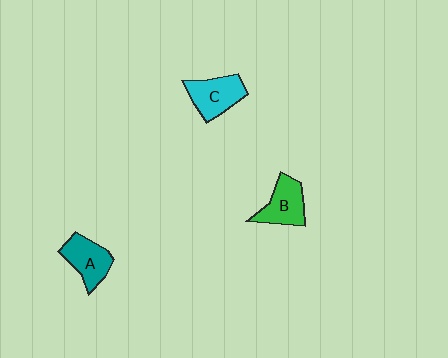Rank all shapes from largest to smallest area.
From largest to smallest: C (cyan), B (green), A (teal).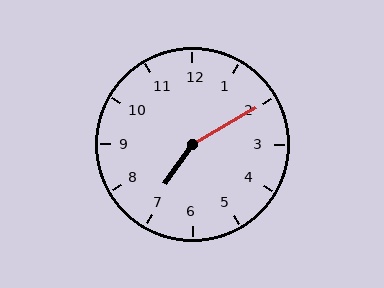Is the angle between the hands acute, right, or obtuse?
It is obtuse.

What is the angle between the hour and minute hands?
Approximately 155 degrees.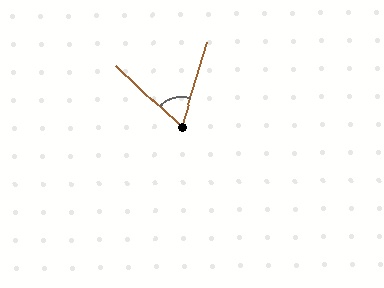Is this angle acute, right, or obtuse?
It is acute.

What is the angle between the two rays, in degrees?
Approximately 63 degrees.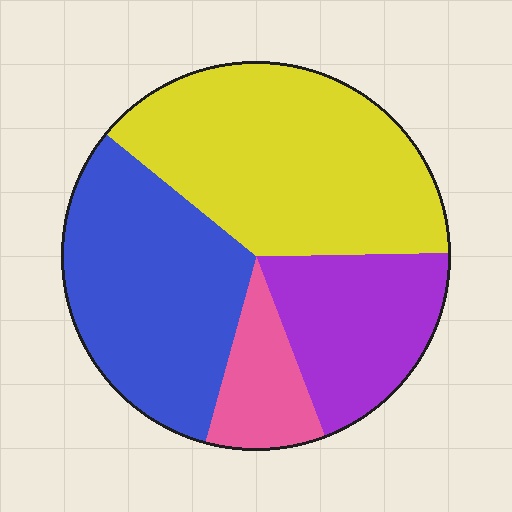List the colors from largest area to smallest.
From largest to smallest: yellow, blue, purple, pink.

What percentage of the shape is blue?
Blue takes up about one third (1/3) of the shape.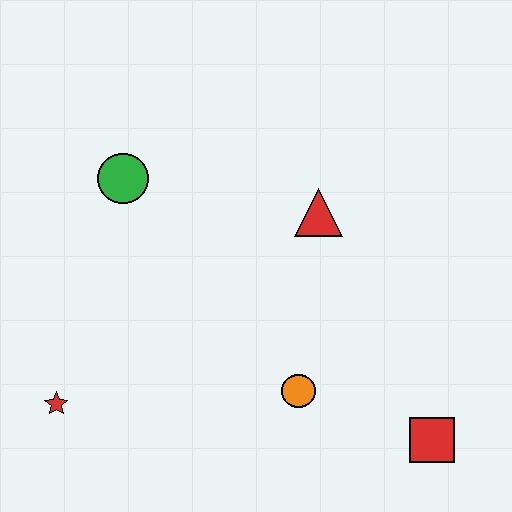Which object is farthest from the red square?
The green circle is farthest from the red square.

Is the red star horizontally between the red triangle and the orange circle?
No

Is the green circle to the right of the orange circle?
No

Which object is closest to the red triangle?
The orange circle is closest to the red triangle.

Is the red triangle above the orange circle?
Yes